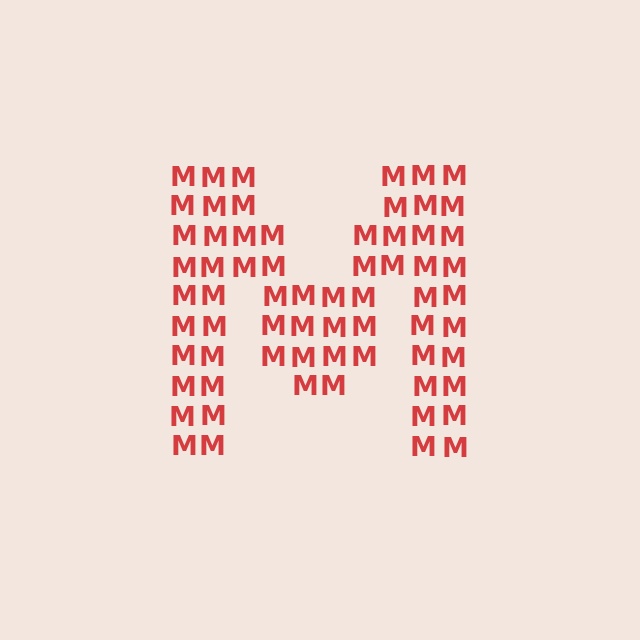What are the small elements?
The small elements are letter M's.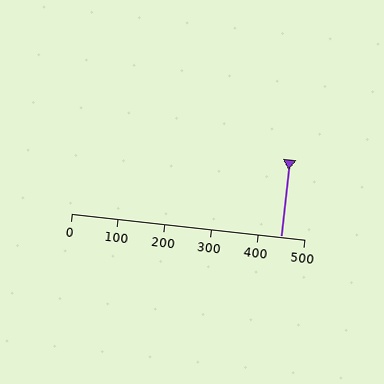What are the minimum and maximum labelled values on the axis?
The axis runs from 0 to 500.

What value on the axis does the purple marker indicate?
The marker indicates approximately 450.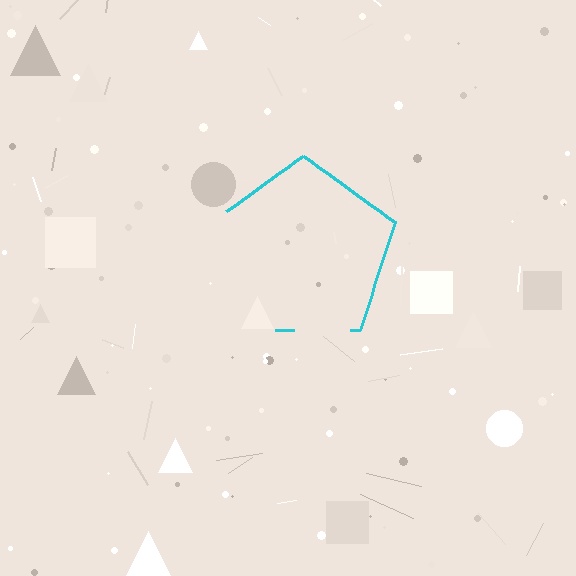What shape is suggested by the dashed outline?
The dashed outline suggests a pentagon.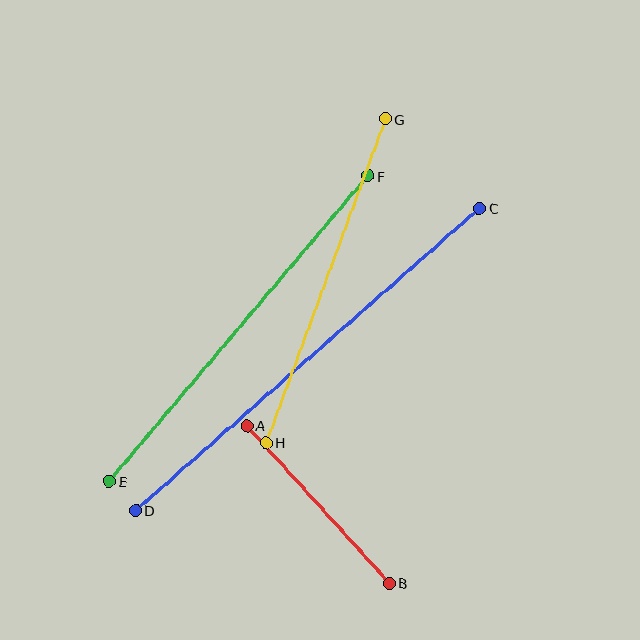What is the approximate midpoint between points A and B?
The midpoint is at approximately (318, 504) pixels.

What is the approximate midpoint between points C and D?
The midpoint is at approximately (308, 359) pixels.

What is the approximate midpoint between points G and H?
The midpoint is at approximately (326, 281) pixels.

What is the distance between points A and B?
The distance is approximately 212 pixels.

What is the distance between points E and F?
The distance is approximately 400 pixels.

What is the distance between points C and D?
The distance is approximately 458 pixels.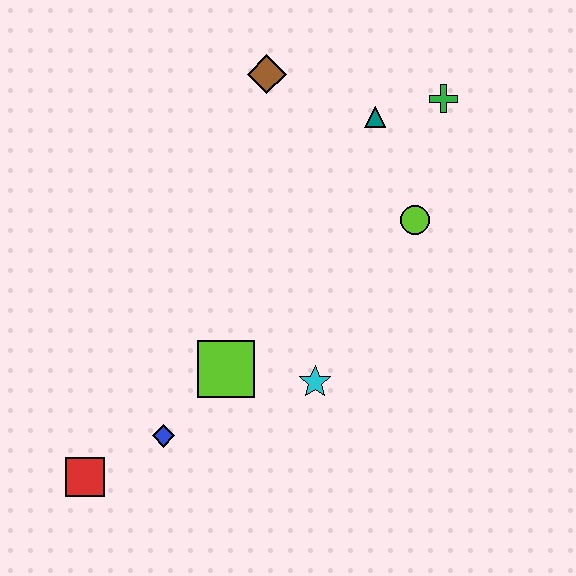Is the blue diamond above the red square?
Yes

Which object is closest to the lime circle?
The teal triangle is closest to the lime circle.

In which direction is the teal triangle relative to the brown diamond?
The teal triangle is to the right of the brown diamond.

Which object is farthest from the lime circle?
The red square is farthest from the lime circle.